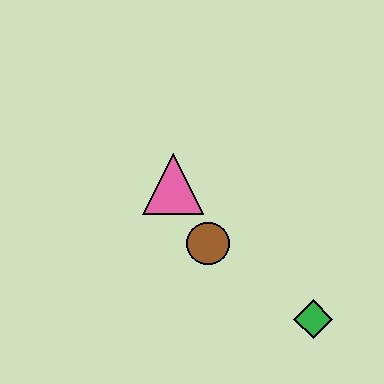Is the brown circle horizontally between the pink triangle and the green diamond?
Yes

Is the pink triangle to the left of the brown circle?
Yes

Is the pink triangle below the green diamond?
No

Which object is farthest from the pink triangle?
The green diamond is farthest from the pink triangle.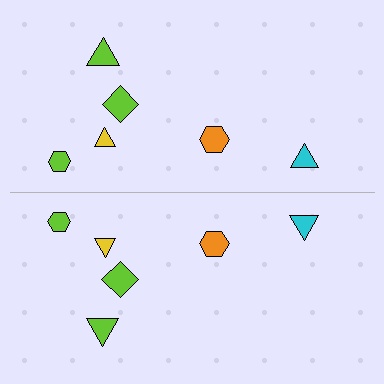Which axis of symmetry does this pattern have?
The pattern has a horizontal axis of symmetry running through the center of the image.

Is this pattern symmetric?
Yes, this pattern has bilateral (reflection) symmetry.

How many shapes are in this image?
There are 12 shapes in this image.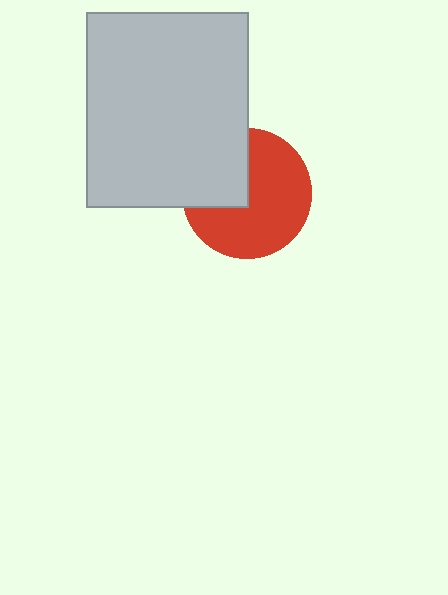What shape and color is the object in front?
The object in front is a light gray rectangle.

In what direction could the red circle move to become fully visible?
The red circle could move toward the lower-right. That would shift it out from behind the light gray rectangle entirely.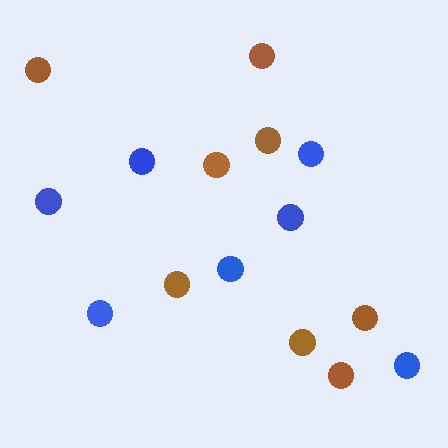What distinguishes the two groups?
There are 2 groups: one group of brown circles (8) and one group of blue circles (7).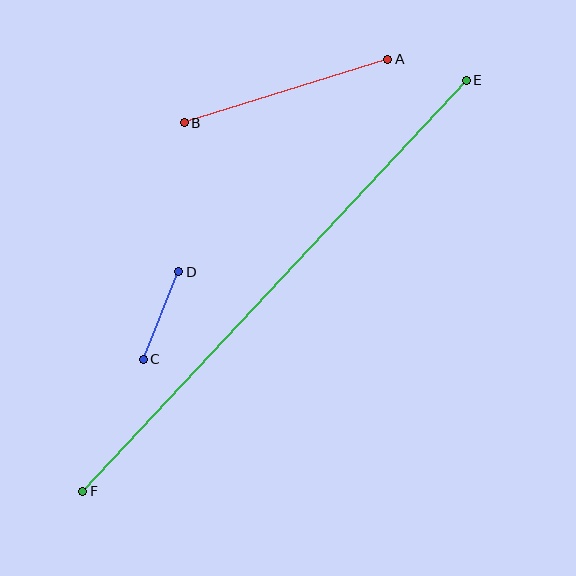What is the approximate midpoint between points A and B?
The midpoint is at approximately (286, 91) pixels.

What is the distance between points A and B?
The distance is approximately 213 pixels.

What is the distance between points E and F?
The distance is approximately 563 pixels.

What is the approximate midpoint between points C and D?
The midpoint is at approximately (161, 315) pixels.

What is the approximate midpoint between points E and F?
The midpoint is at approximately (274, 286) pixels.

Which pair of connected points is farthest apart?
Points E and F are farthest apart.